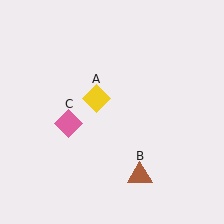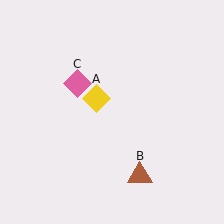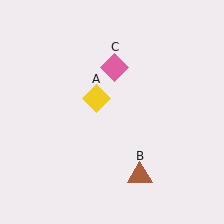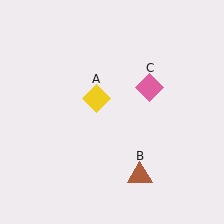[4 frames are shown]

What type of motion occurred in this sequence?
The pink diamond (object C) rotated clockwise around the center of the scene.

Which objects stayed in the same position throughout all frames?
Yellow diamond (object A) and brown triangle (object B) remained stationary.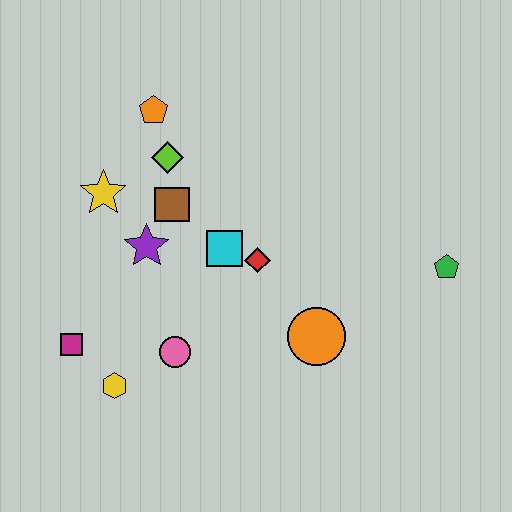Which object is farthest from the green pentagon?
The magenta square is farthest from the green pentagon.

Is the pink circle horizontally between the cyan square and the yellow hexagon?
Yes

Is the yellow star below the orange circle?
No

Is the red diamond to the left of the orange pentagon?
No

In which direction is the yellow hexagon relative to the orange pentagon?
The yellow hexagon is below the orange pentagon.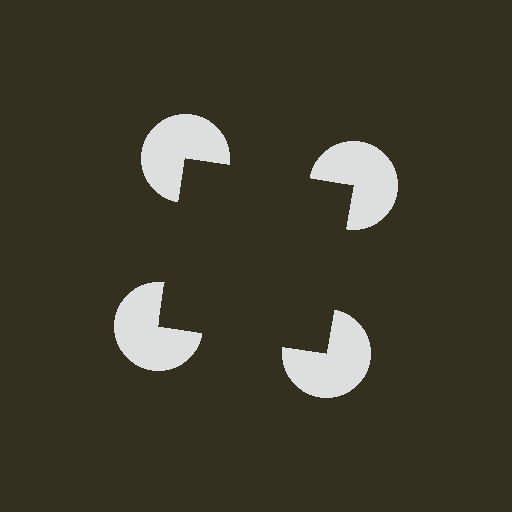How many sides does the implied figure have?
4 sides.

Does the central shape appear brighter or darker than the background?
It typically appears slightly darker than the background, even though no actual brightness change is drawn.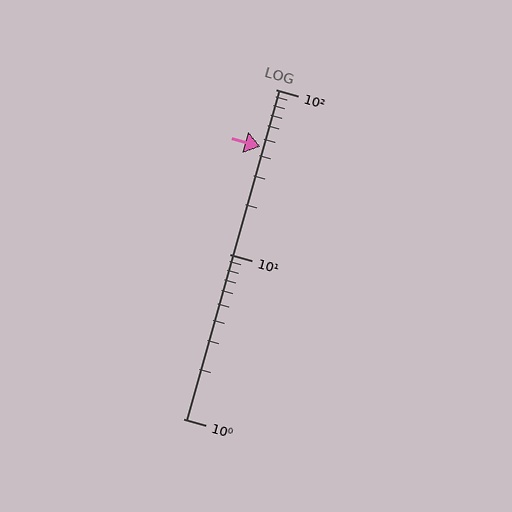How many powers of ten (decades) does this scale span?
The scale spans 2 decades, from 1 to 100.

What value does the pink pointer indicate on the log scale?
The pointer indicates approximately 45.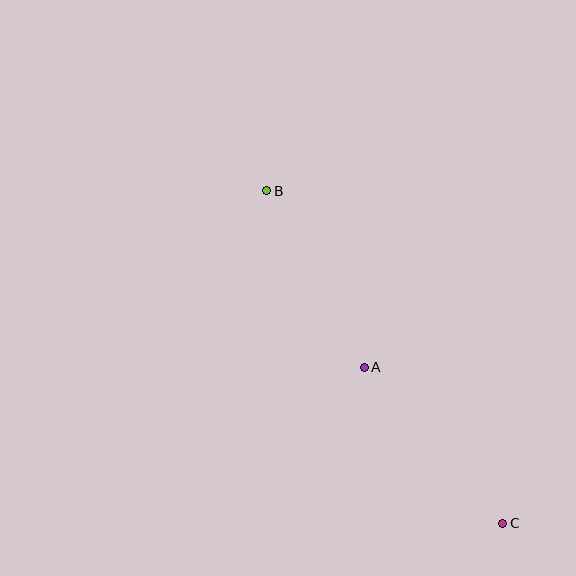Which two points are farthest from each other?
Points B and C are farthest from each other.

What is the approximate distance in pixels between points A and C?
The distance between A and C is approximately 209 pixels.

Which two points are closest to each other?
Points A and B are closest to each other.